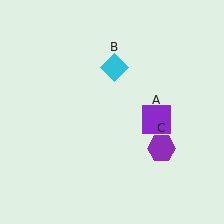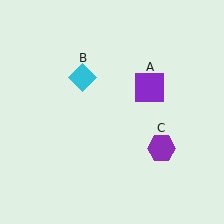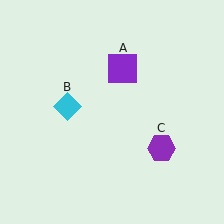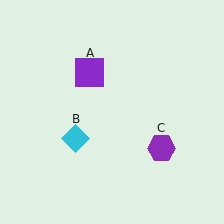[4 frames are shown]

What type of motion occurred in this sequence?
The purple square (object A), cyan diamond (object B) rotated counterclockwise around the center of the scene.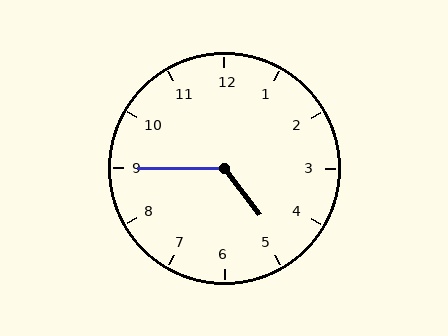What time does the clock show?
4:45.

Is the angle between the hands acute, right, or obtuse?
It is obtuse.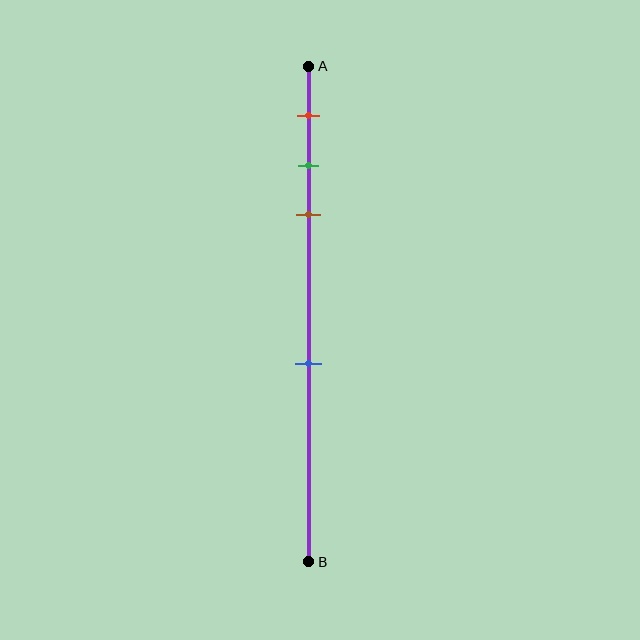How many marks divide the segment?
There are 4 marks dividing the segment.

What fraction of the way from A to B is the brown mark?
The brown mark is approximately 30% (0.3) of the way from A to B.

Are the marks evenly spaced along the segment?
No, the marks are not evenly spaced.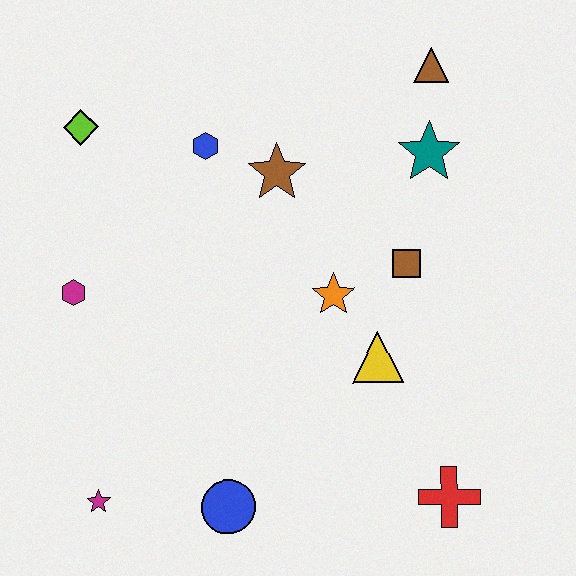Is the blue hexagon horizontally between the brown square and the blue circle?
No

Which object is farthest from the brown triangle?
The magenta star is farthest from the brown triangle.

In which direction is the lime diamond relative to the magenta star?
The lime diamond is above the magenta star.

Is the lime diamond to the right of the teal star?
No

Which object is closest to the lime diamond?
The blue hexagon is closest to the lime diamond.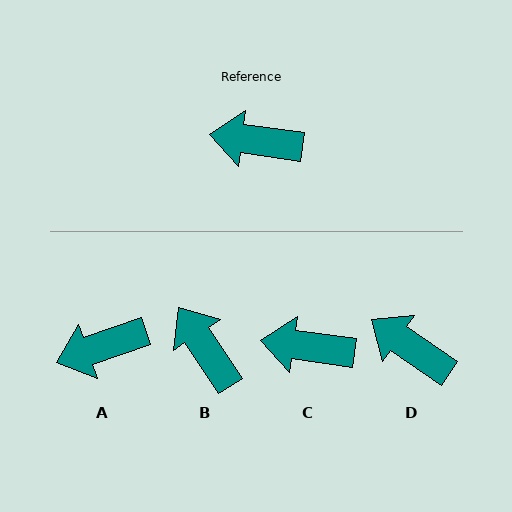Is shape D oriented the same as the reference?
No, it is off by about 27 degrees.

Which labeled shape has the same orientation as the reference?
C.